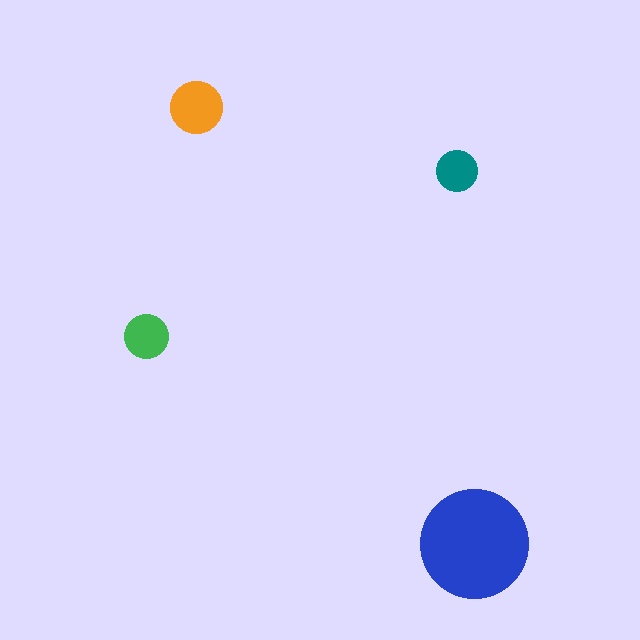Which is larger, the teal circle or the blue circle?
The blue one.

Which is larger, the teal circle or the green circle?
The green one.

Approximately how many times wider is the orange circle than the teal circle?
About 1.5 times wider.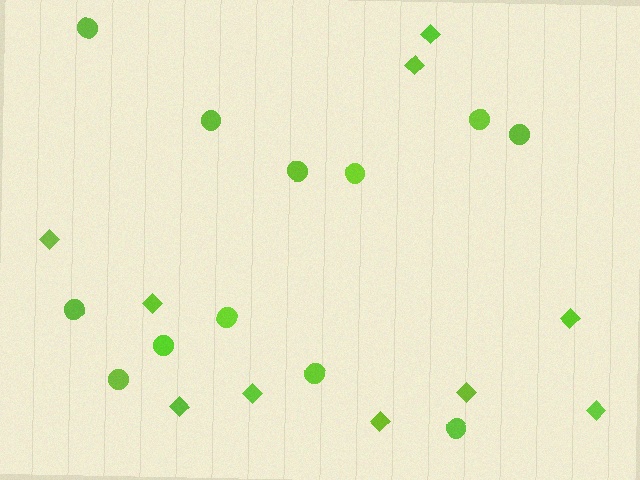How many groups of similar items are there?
There are 2 groups: one group of diamonds (10) and one group of circles (12).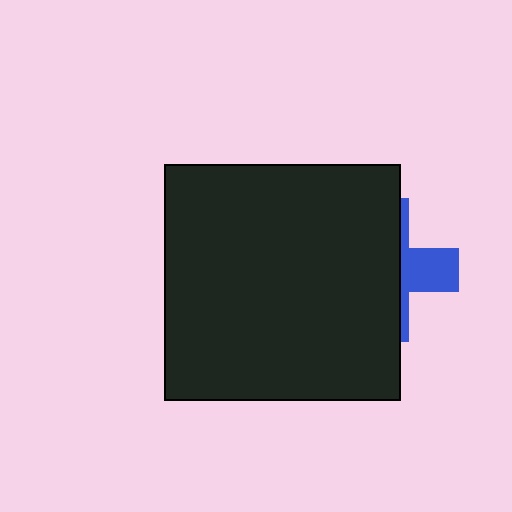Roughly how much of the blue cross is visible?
A small part of it is visible (roughly 31%).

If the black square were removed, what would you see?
You would see the complete blue cross.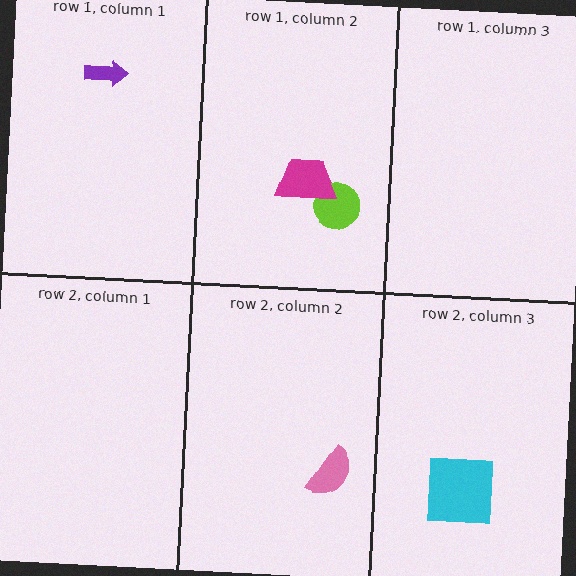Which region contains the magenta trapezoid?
The row 1, column 2 region.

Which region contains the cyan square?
The row 2, column 3 region.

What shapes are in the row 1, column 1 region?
The purple arrow.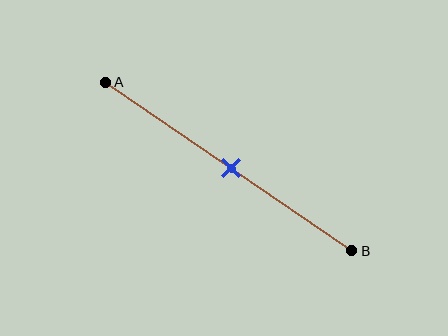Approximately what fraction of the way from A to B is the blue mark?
The blue mark is approximately 50% of the way from A to B.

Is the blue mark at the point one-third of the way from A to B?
No, the mark is at about 50% from A, not at the 33% one-third point.